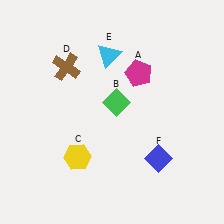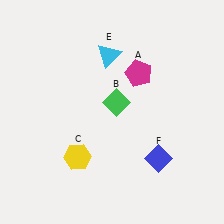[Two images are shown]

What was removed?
The brown cross (D) was removed in Image 2.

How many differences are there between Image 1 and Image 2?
There is 1 difference between the two images.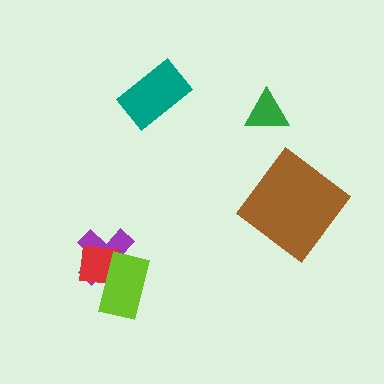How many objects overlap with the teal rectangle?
0 objects overlap with the teal rectangle.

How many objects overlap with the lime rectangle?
2 objects overlap with the lime rectangle.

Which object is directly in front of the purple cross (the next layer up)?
The red square is directly in front of the purple cross.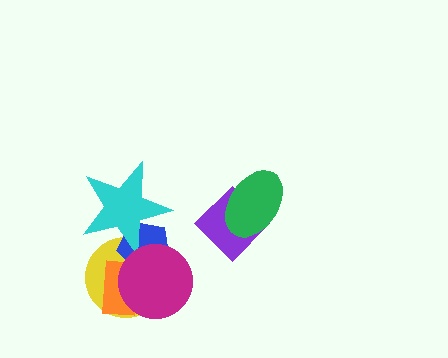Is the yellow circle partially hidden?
Yes, it is partially covered by another shape.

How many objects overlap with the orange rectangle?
3 objects overlap with the orange rectangle.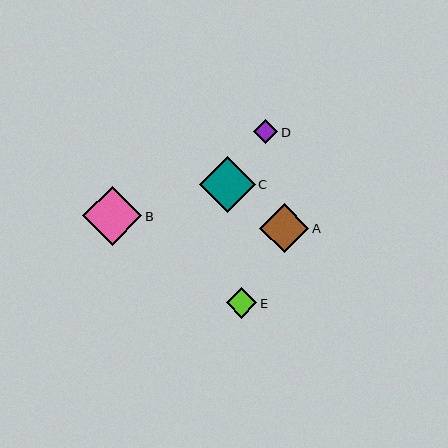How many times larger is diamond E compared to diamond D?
Diamond E is approximately 1.3 times the size of diamond D.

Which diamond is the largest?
Diamond B is the largest with a size of approximately 59 pixels.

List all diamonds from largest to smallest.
From largest to smallest: B, C, A, E, D.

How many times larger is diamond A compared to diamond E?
Diamond A is approximately 1.6 times the size of diamond E.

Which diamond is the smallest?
Diamond D is the smallest with a size of approximately 24 pixels.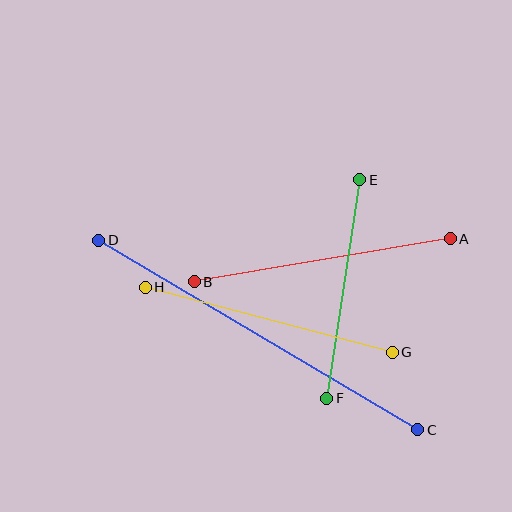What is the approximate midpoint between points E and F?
The midpoint is at approximately (343, 289) pixels.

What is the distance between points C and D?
The distance is approximately 371 pixels.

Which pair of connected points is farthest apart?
Points C and D are farthest apart.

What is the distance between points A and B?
The distance is approximately 259 pixels.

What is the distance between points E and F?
The distance is approximately 221 pixels.